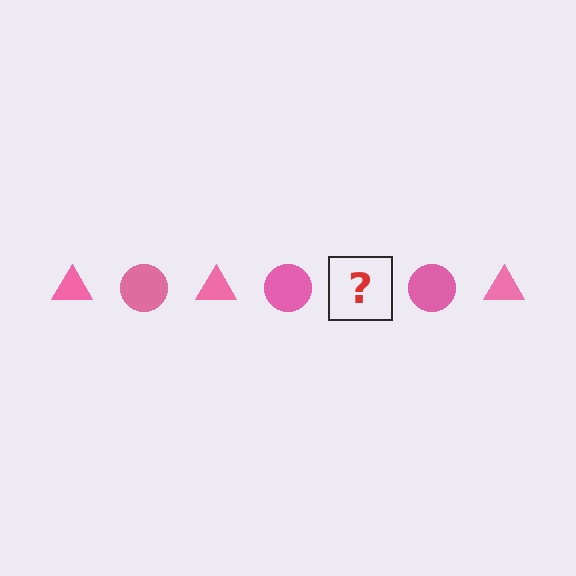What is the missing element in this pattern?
The missing element is a pink triangle.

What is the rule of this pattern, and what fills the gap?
The rule is that the pattern cycles through triangle, circle shapes in pink. The gap should be filled with a pink triangle.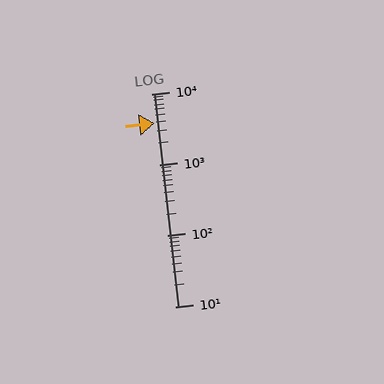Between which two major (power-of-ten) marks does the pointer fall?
The pointer is between 1000 and 10000.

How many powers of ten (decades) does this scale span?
The scale spans 3 decades, from 10 to 10000.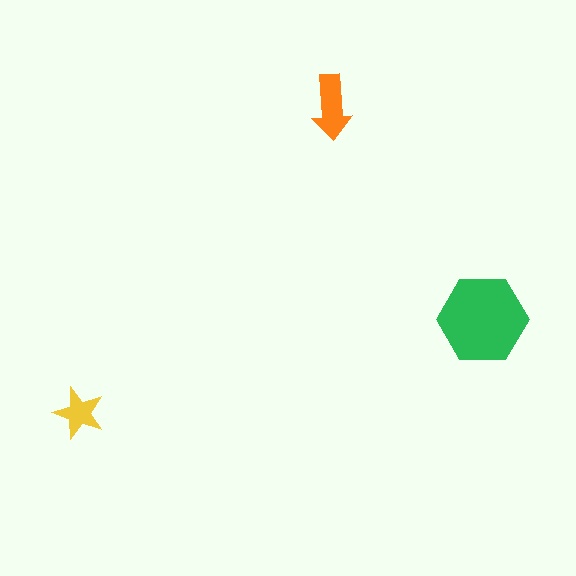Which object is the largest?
The green hexagon.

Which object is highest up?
The orange arrow is topmost.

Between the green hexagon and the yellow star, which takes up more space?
The green hexagon.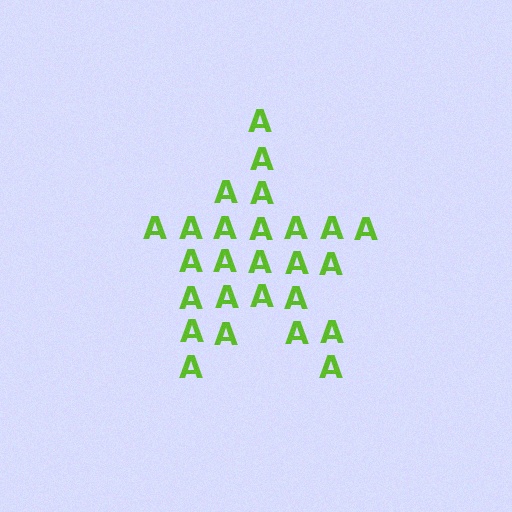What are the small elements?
The small elements are letter A's.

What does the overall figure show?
The overall figure shows a star.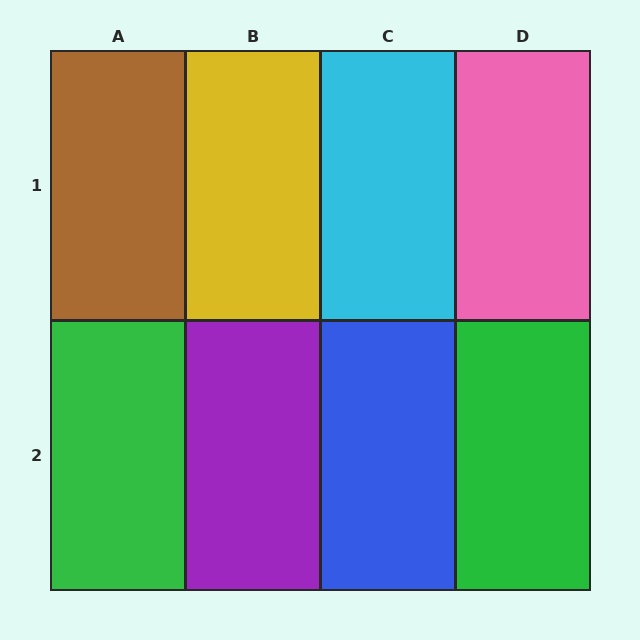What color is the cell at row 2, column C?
Blue.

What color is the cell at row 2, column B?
Purple.